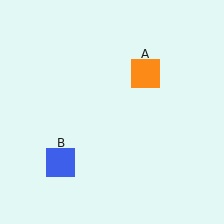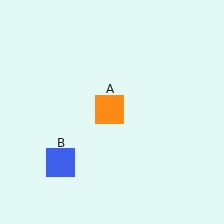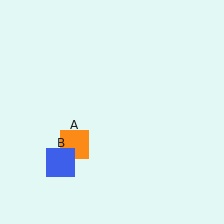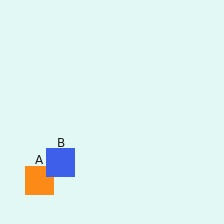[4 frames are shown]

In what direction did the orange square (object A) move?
The orange square (object A) moved down and to the left.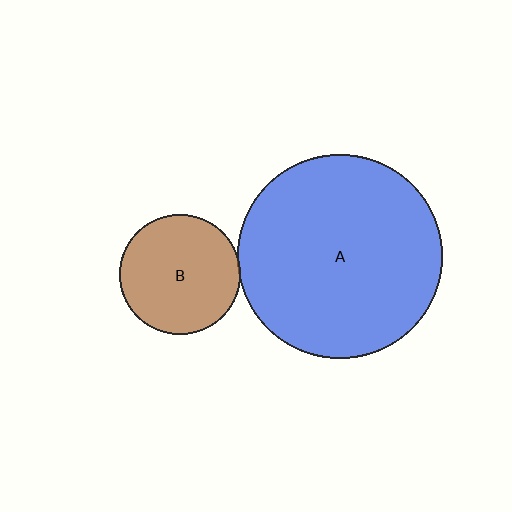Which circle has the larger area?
Circle A (blue).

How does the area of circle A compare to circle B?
Approximately 2.9 times.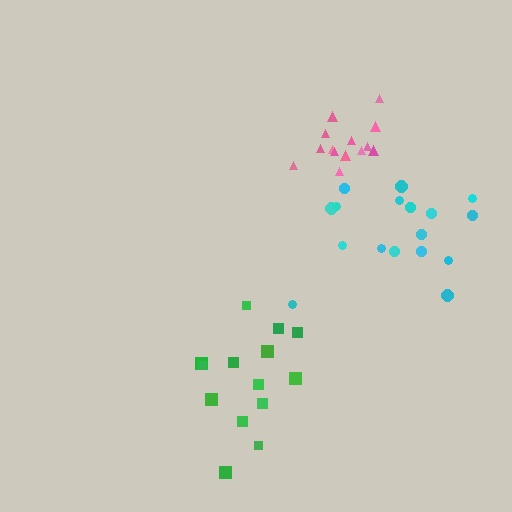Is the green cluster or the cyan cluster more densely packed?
Cyan.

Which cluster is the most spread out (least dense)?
Green.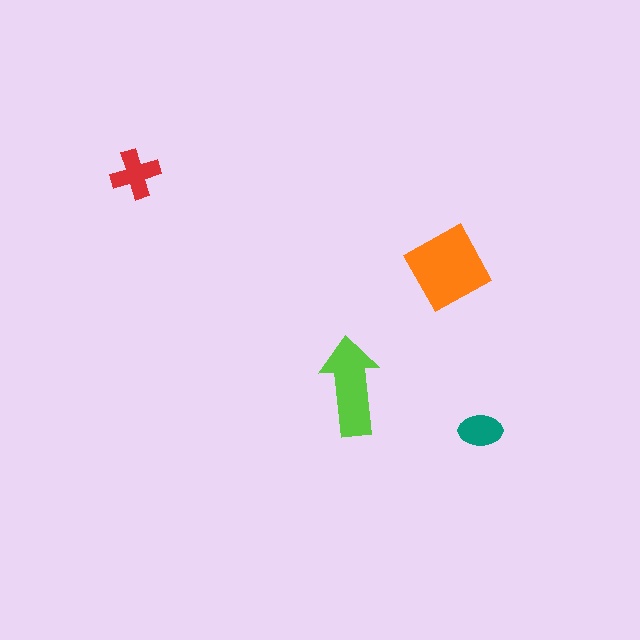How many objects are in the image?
There are 4 objects in the image.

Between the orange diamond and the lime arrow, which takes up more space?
The orange diamond.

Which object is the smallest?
The teal ellipse.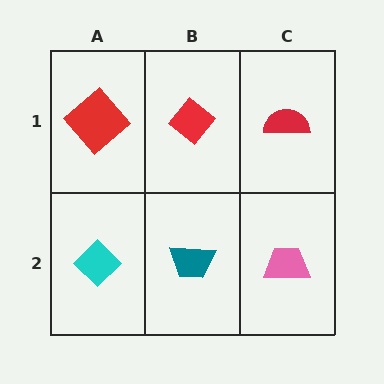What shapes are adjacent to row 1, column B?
A teal trapezoid (row 2, column B), a red diamond (row 1, column A), a red semicircle (row 1, column C).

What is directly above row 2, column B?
A red diamond.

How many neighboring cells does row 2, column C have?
2.